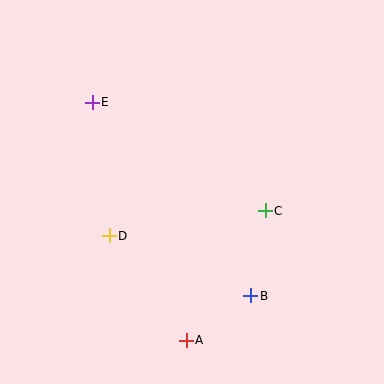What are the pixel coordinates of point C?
Point C is at (265, 211).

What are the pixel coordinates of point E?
Point E is at (92, 102).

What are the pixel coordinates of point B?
Point B is at (251, 296).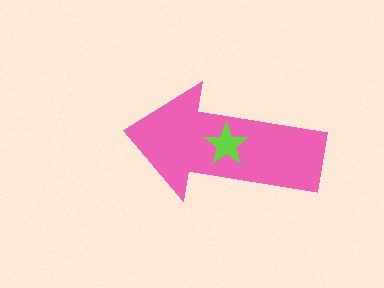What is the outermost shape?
The pink arrow.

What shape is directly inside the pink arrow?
The lime star.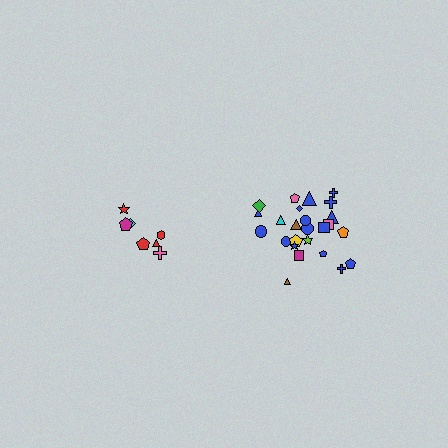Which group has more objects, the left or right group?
The right group.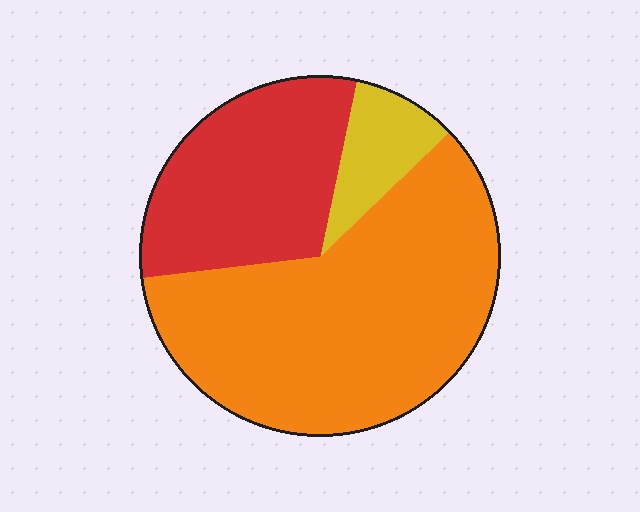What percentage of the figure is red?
Red covers 30% of the figure.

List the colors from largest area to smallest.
From largest to smallest: orange, red, yellow.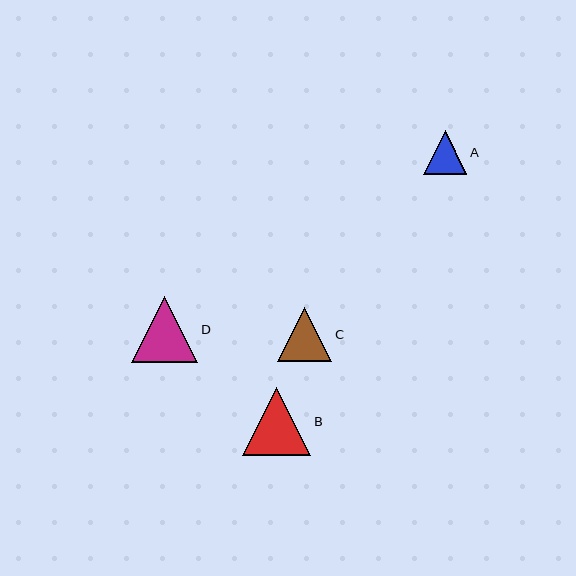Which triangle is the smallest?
Triangle A is the smallest with a size of approximately 44 pixels.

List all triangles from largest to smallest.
From largest to smallest: B, D, C, A.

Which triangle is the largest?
Triangle B is the largest with a size of approximately 68 pixels.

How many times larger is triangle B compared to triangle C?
Triangle B is approximately 1.3 times the size of triangle C.